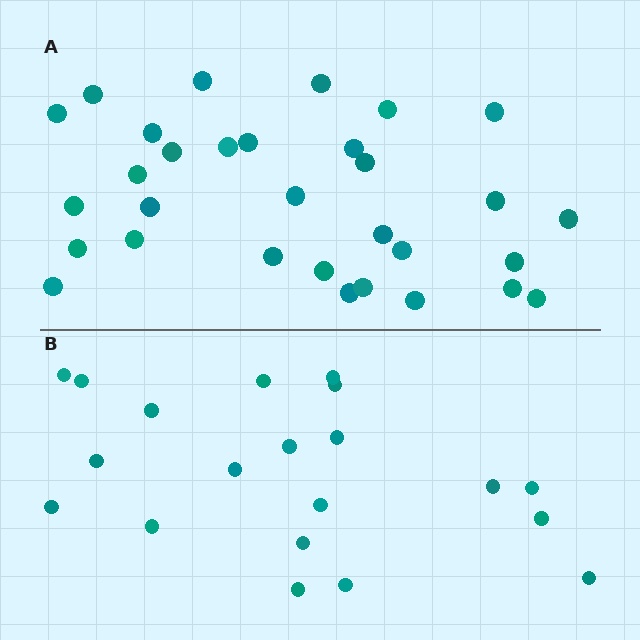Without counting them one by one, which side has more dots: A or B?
Region A (the top region) has more dots.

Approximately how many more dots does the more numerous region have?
Region A has roughly 12 or so more dots than region B.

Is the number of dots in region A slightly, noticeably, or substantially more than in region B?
Region A has substantially more. The ratio is roughly 1.6 to 1.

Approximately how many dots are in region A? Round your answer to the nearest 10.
About 30 dots. (The exact count is 31, which rounds to 30.)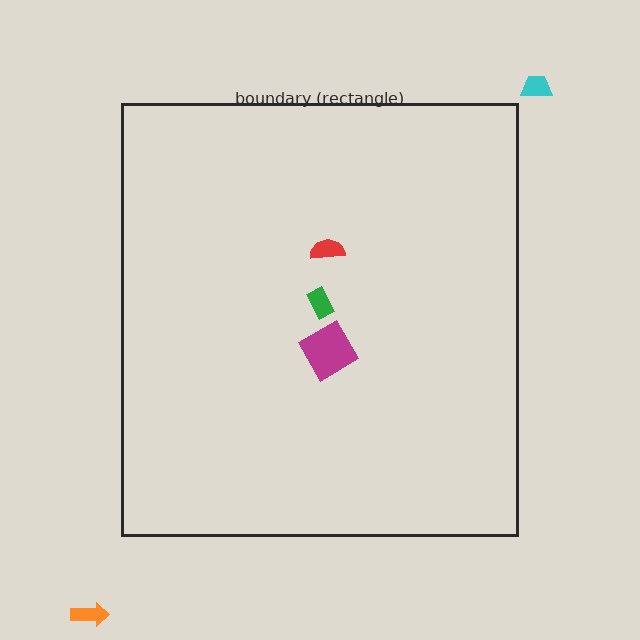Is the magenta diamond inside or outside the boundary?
Inside.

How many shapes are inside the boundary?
3 inside, 2 outside.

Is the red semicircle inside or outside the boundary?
Inside.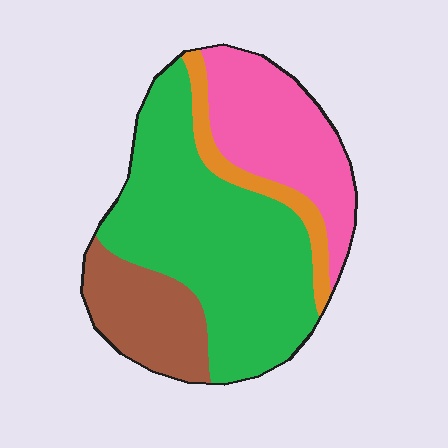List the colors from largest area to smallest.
From largest to smallest: green, pink, brown, orange.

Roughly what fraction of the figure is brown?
Brown takes up about one sixth (1/6) of the figure.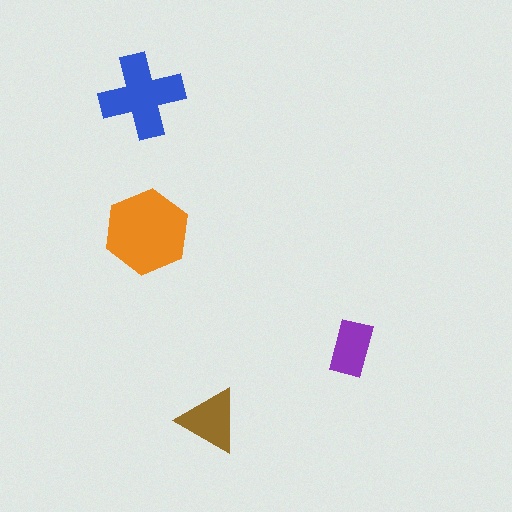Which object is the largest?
The orange hexagon.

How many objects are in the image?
There are 4 objects in the image.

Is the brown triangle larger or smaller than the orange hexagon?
Smaller.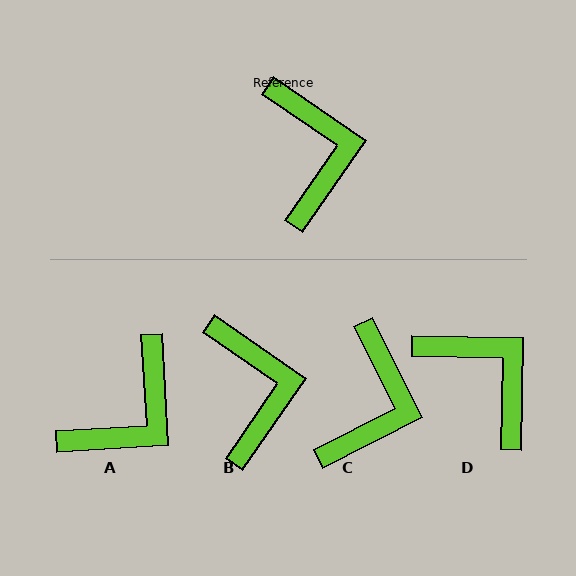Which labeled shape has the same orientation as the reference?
B.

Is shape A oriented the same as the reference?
No, it is off by about 52 degrees.